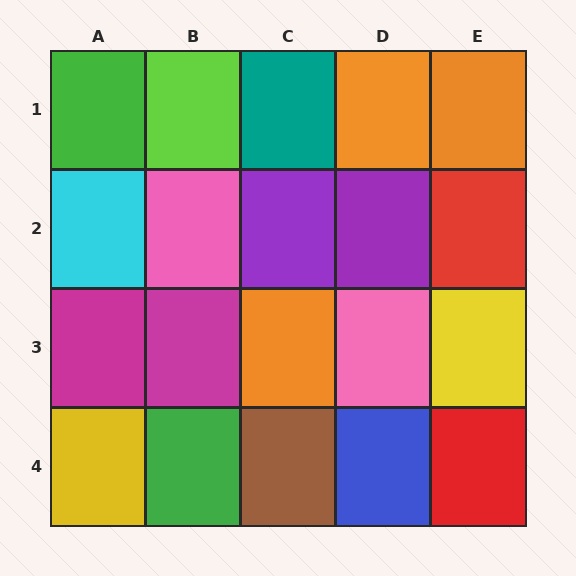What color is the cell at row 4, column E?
Red.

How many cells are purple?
2 cells are purple.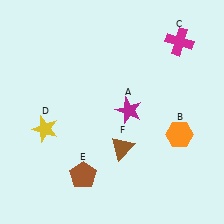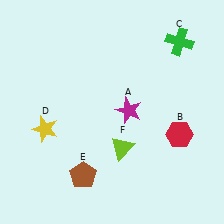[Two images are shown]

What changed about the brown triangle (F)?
In Image 1, F is brown. In Image 2, it changed to lime.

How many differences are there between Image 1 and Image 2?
There are 3 differences between the two images.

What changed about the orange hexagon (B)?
In Image 1, B is orange. In Image 2, it changed to red.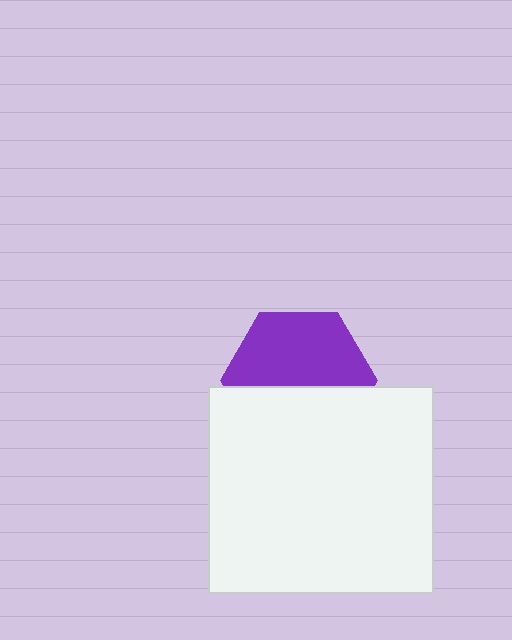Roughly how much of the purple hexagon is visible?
About half of it is visible (roughly 55%).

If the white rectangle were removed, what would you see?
You would see the complete purple hexagon.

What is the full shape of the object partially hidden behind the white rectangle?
The partially hidden object is a purple hexagon.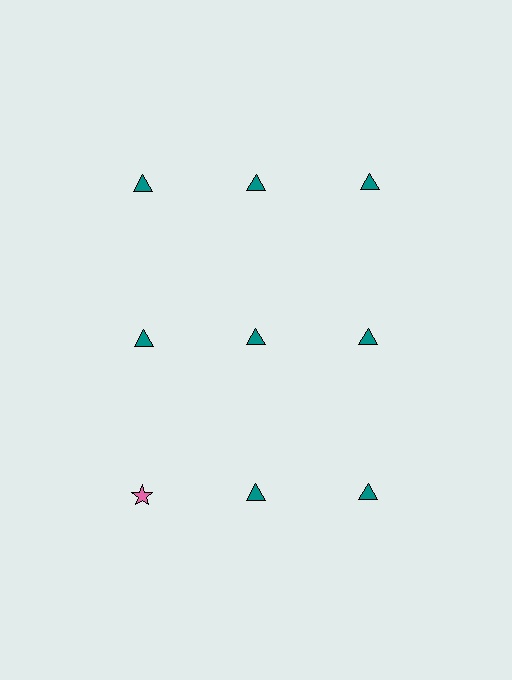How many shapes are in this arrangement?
There are 9 shapes arranged in a grid pattern.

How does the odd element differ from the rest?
It differs in both color (pink instead of teal) and shape (star instead of triangle).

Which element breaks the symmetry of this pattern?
The pink star in the third row, leftmost column breaks the symmetry. All other shapes are teal triangles.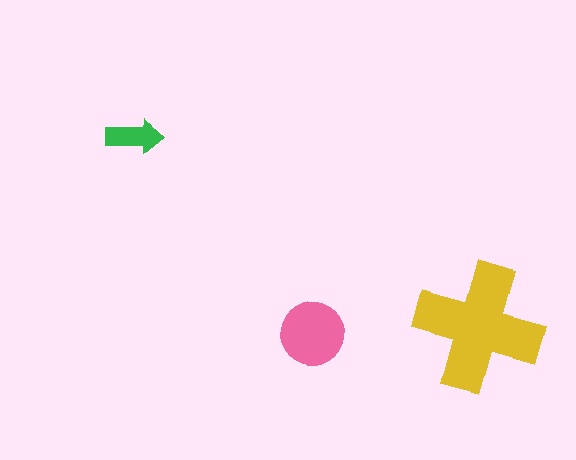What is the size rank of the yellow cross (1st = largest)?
1st.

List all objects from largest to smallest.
The yellow cross, the pink circle, the green arrow.